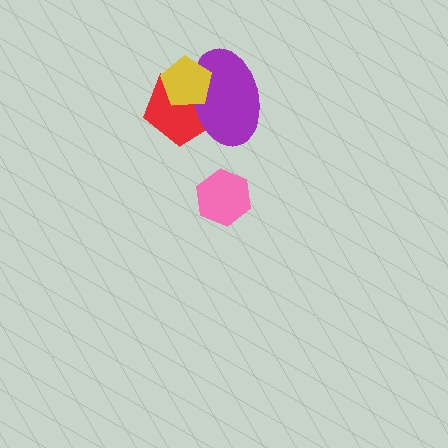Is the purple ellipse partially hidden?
Yes, it is partially covered by another shape.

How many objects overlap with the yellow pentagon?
2 objects overlap with the yellow pentagon.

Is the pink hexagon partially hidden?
No, no other shape covers it.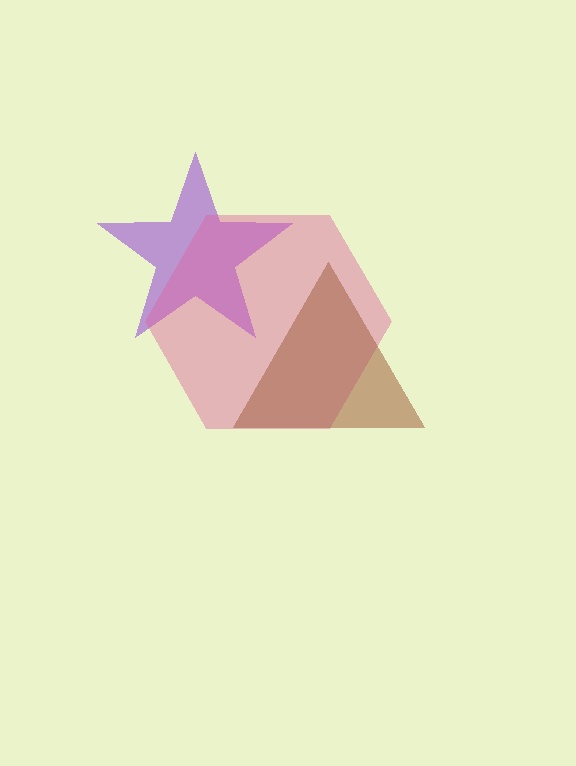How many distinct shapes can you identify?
There are 3 distinct shapes: a purple star, a pink hexagon, a brown triangle.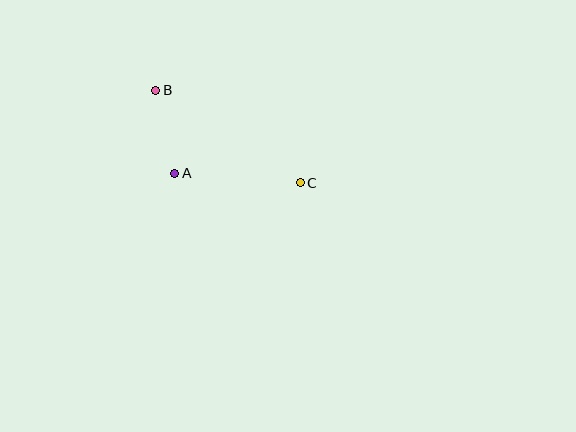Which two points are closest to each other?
Points A and B are closest to each other.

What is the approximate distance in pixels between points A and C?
The distance between A and C is approximately 126 pixels.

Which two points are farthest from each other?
Points B and C are farthest from each other.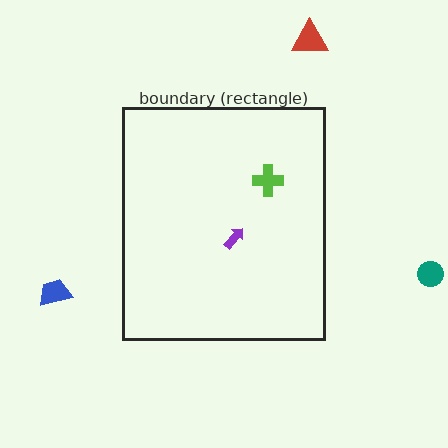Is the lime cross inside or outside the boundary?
Inside.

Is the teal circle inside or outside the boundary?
Outside.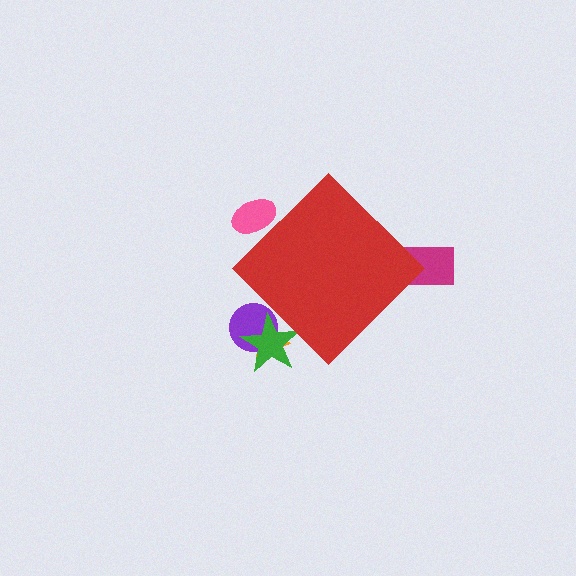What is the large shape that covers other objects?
A red diamond.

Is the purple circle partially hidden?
Yes, the purple circle is partially hidden behind the red diamond.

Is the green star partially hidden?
Yes, the green star is partially hidden behind the red diamond.